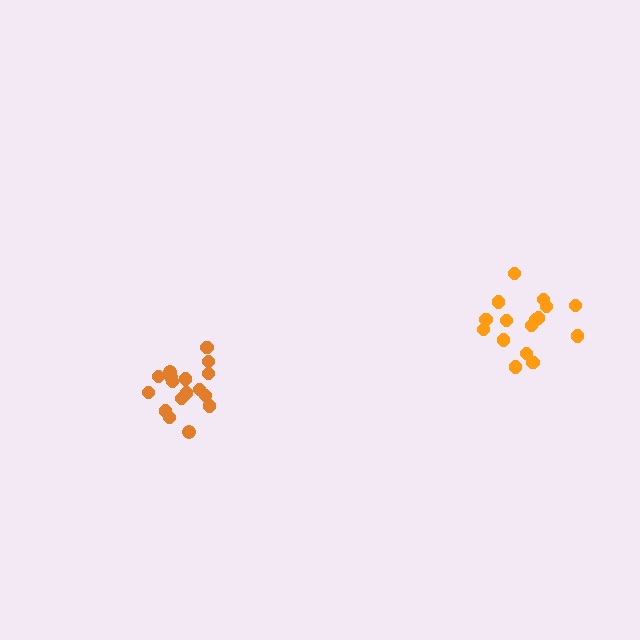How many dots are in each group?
Group 1: 17 dots, Group 2: 16 dots (33 total).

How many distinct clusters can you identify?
There are 2 distinct clusters.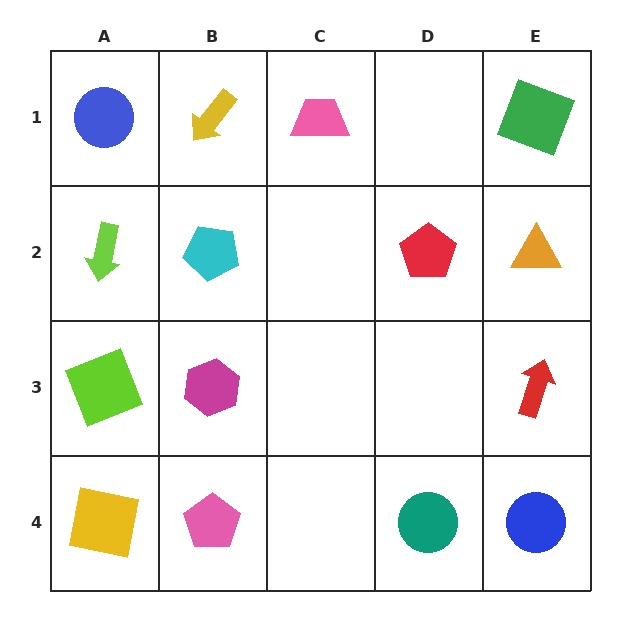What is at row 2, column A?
A lime arrow.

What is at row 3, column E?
A red arrow.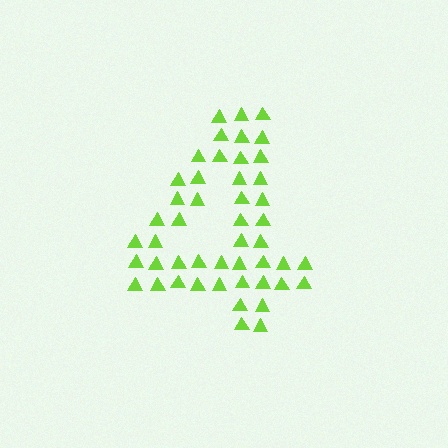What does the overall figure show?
The overall figure shows the digit 4.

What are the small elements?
The small elements are triangles.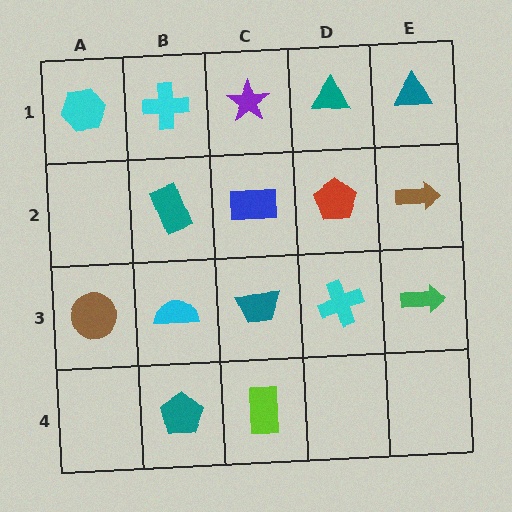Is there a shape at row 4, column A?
No, that cell is empty.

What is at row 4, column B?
A teal pentagon.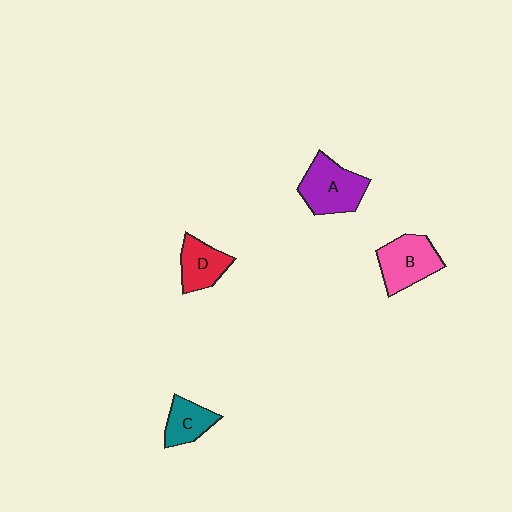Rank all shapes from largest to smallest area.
From largest to smallest: A (purple), B (pink), D (red), C (teal).